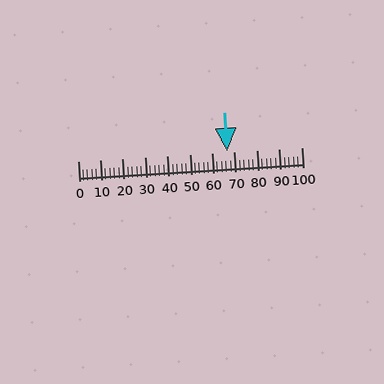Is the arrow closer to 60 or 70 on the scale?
The arrow is closer to 70.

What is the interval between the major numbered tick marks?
The major tick marks are spaced 10 units apart.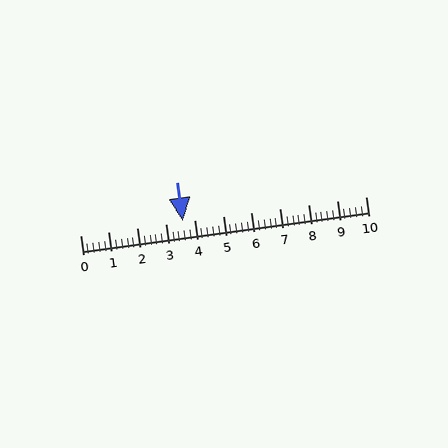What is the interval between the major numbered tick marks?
The major tick marks are spaced 1 units apart.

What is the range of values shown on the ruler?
The ruler shows values from 0 to 10.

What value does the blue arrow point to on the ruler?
The blue arrow points to approximately 3.6.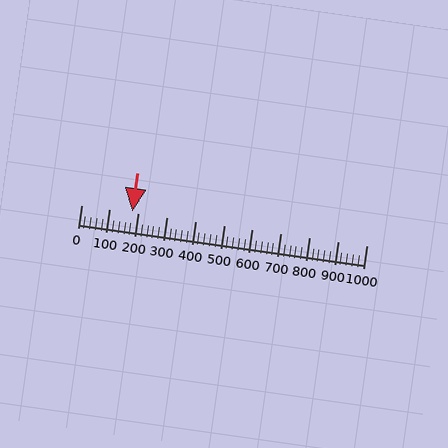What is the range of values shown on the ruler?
The ruler shows values from 0 to 1000.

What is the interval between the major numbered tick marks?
The major tick marks are spaced 100 units apart.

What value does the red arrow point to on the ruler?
The red arrow points to approximately 180.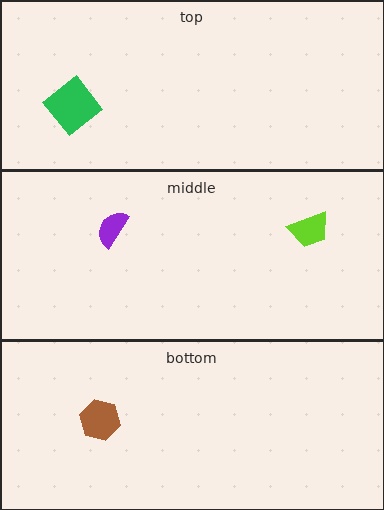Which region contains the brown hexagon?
The bottom region.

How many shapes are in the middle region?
2.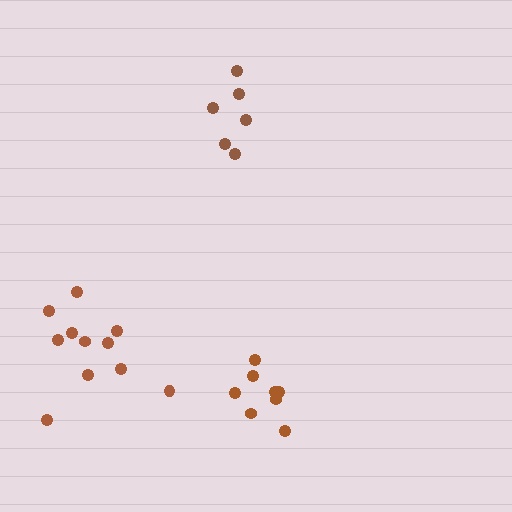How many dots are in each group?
Group 1: 11 dots, Group 2: 6 dots, Group 3: 8 dots (25 total).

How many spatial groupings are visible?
There are 3 spatial groupings.